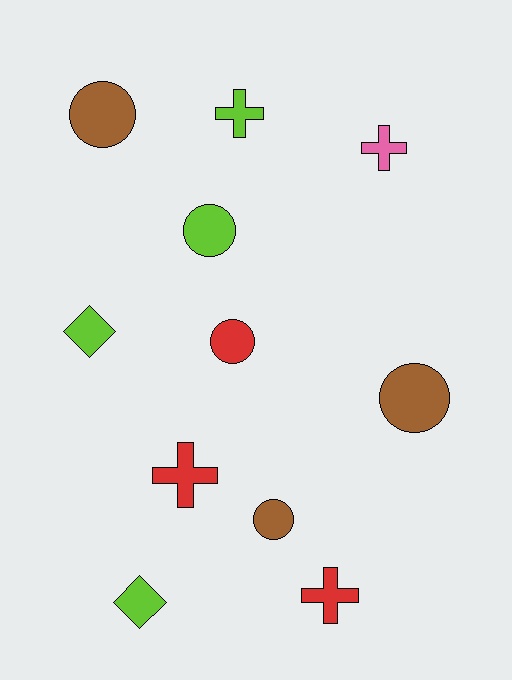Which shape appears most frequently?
Circle, with 5 objects.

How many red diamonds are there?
There are no red diamonds.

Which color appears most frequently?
Lime, with 4 objects.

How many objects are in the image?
There are 11 objects.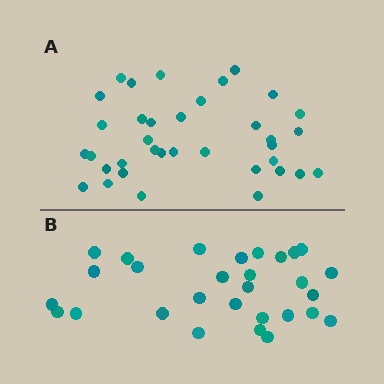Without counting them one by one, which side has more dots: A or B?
Region A (the top region) has more dots.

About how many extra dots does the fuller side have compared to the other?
Region A has roughly 8 or so more dots than region B.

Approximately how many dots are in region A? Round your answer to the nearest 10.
About 40 dots. (The exact count is 36, which rounds to 40.)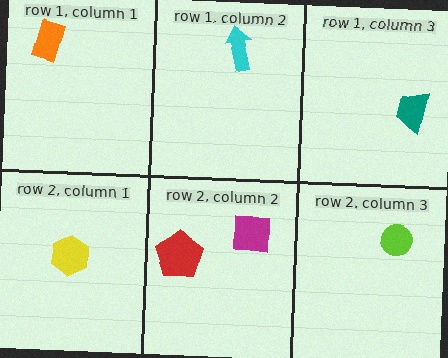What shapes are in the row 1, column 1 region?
The orange rectangle.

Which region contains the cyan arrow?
The row 1, column 2 region.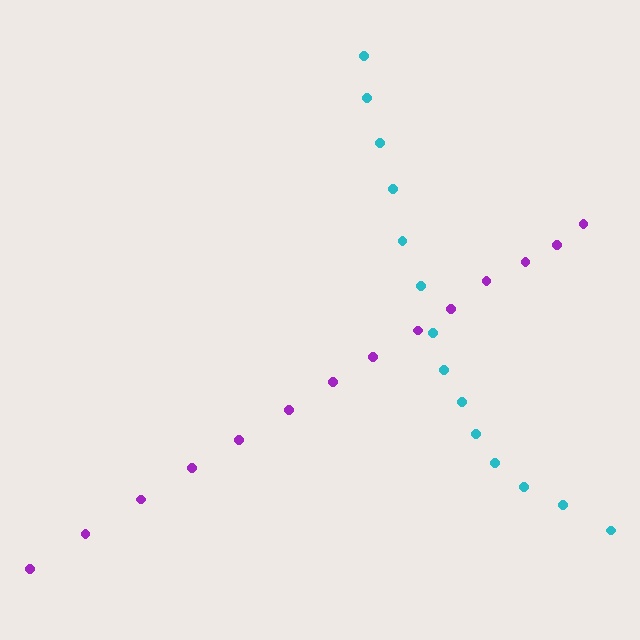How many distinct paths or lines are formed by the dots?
There are 2 distinct paths.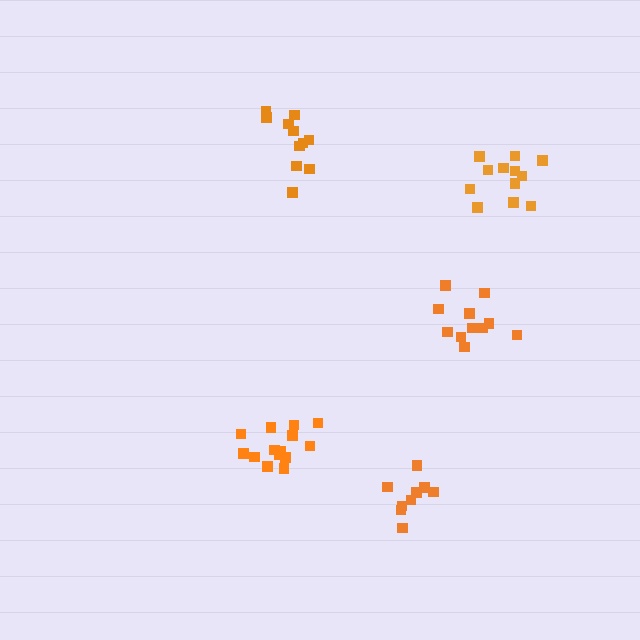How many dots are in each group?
Group 1: 12 dots, Group 2: 14 dots, Group 3: 9 dots, Group 4: 11 dots, Group 5: 11 dots (57 total).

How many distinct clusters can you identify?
There are 5 distinct clusters.